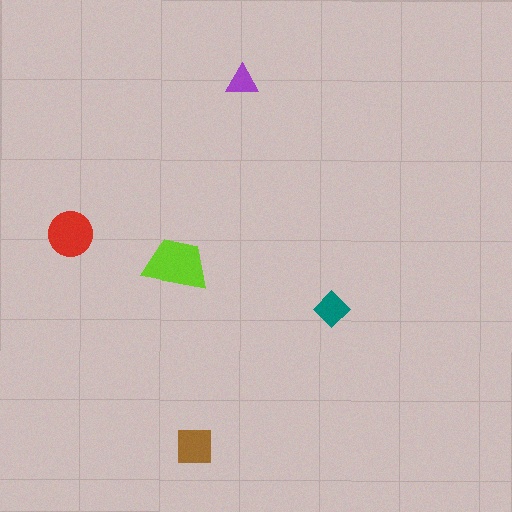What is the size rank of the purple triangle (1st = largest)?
5th.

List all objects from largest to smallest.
The lime trapezoid, the red circle, the brown square, the teal diamond, the purple triangle.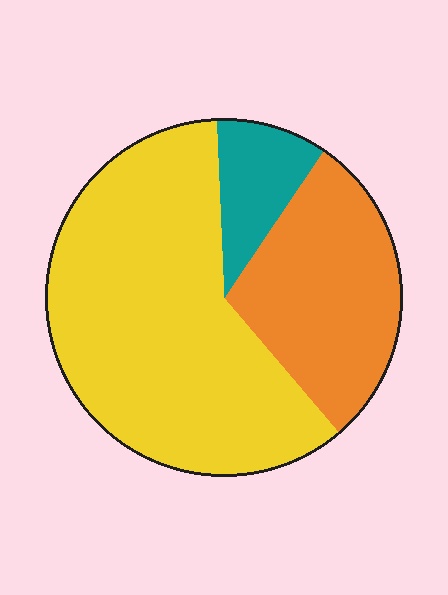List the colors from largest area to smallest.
From largest to smallest: yellow, orange, teal.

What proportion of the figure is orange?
Orange takes up between a sixth and a third of the figure.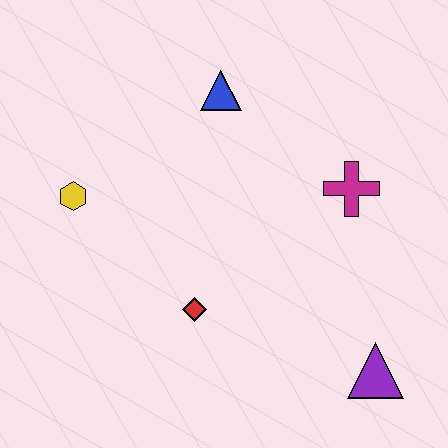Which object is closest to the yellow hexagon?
The red diamond is closest to the yellow hexagon.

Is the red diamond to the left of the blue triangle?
Yes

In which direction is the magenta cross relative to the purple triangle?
The magenta cross is above the purple triangle.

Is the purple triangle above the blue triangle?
No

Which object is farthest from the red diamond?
The blue triangle is farthest from the red diamond.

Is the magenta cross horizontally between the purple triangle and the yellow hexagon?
Yes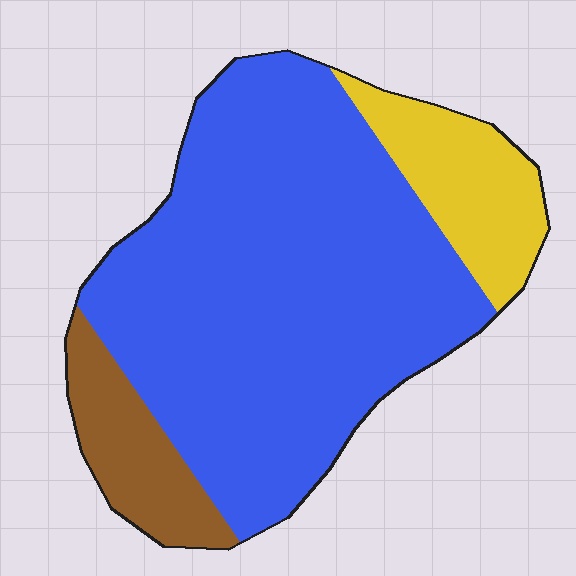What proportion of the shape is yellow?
Yellow covers around 15% of the shape.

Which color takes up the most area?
Blue, at roughly 75%.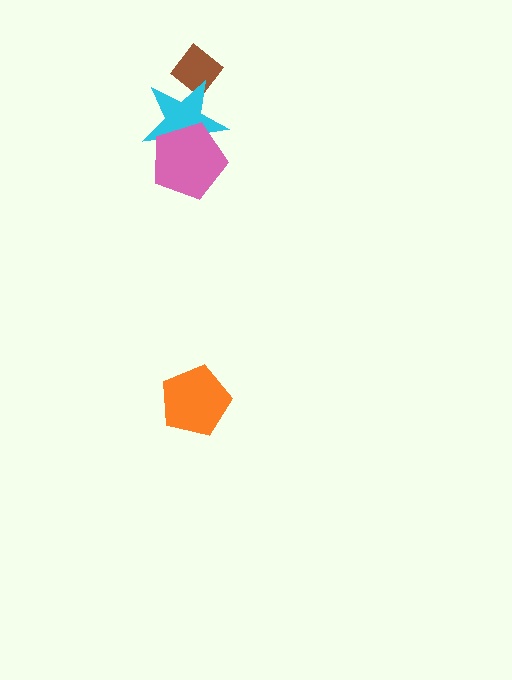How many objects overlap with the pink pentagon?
1 object overlaps with the pink pentagon.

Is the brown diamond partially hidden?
Yes, it is partially covered by another shape.